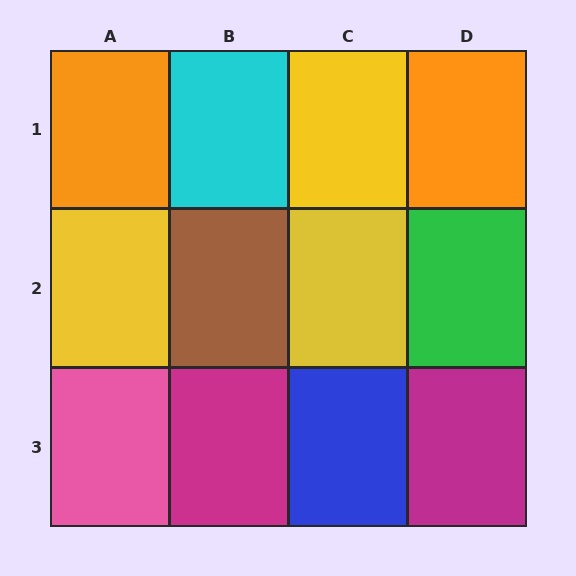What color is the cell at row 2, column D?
Green.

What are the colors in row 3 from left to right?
Pink, magenta, blue, magenta.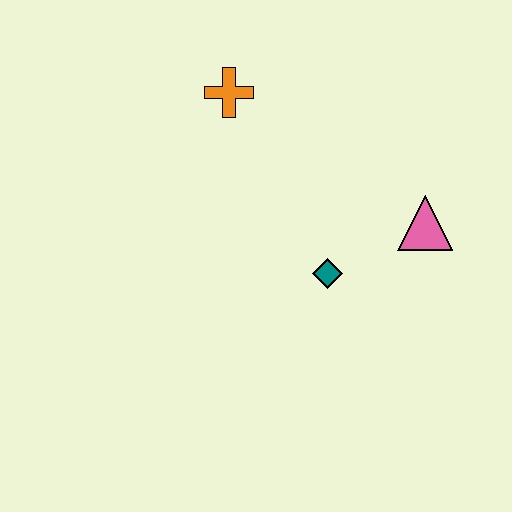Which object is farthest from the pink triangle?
The orange cross is farthest from the pink triangle.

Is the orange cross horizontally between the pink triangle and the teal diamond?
No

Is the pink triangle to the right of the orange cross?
Yes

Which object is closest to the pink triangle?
The teal diamond is closest to the pink triangle.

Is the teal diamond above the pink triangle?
No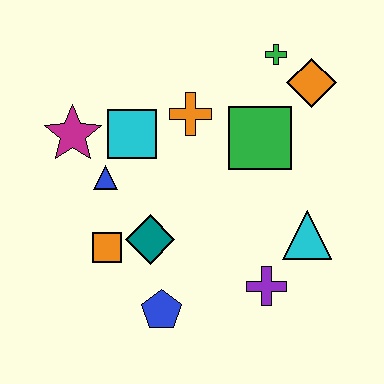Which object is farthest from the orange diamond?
The blue pentagon is farthest from the orange diamond.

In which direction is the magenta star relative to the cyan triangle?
The magenta star is to the left of the cyan triangle.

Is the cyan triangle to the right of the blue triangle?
Yes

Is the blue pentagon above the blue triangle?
No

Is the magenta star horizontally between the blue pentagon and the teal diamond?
No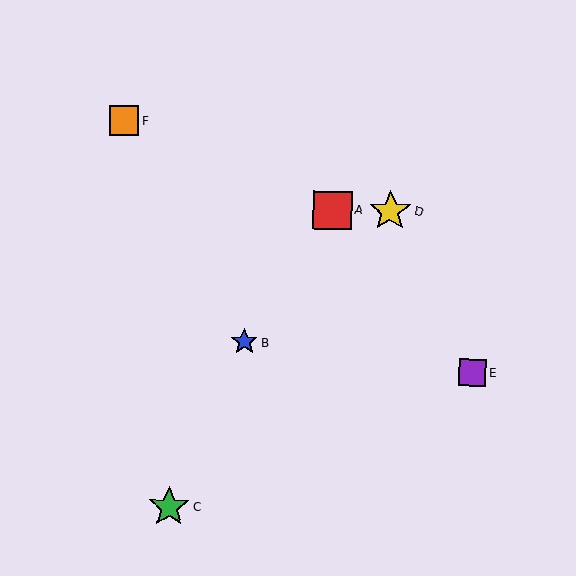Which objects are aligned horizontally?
Objects A, D are aligned horizontally.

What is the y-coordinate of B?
Object B is at y≈342.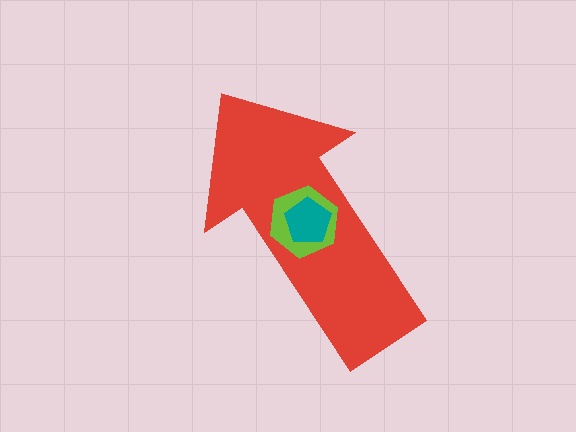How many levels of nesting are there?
3.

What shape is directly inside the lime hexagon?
The teal pentagon.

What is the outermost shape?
The red arrow.